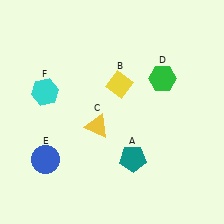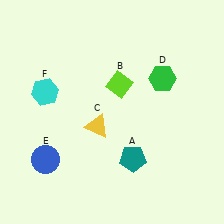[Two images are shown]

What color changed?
The diamond (B) changed from yellow in Image 1 to lime in Image 2.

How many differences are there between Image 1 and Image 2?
There is 1 difference between the two images.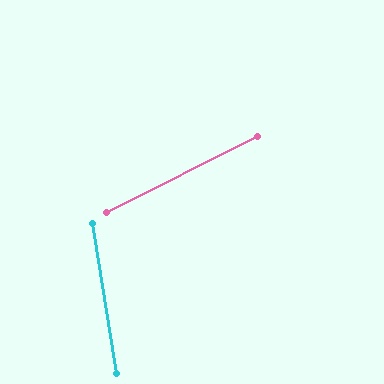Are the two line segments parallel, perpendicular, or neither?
Neither parallel nor perpendicular — they differ by about 72°.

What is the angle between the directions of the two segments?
Approximately 72 degrees.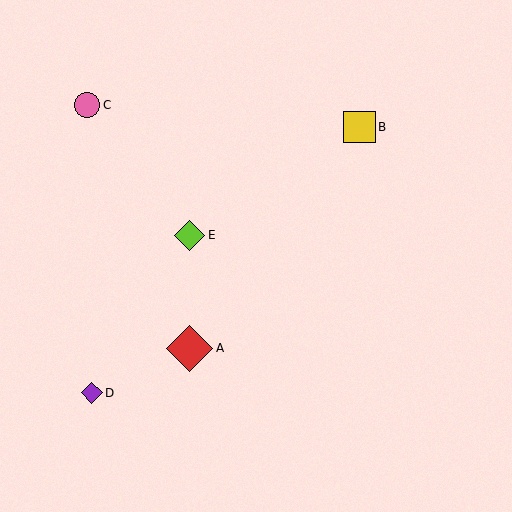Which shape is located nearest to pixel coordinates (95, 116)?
The pink circle (labeled C) at (87, 105) is nearest to that location.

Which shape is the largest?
The red diamond (labeled A) is the largest.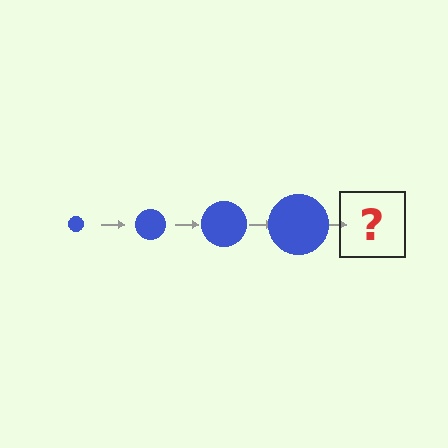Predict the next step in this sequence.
The next step is a blue circle, larger than the previous one.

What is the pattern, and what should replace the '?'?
The pattern is that the circle gets progressively larger each step. The '?' should be a blue circle, larger than the previous one.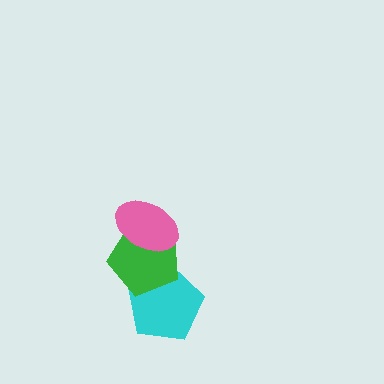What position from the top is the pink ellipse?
The pink ellipse is 1st from the top.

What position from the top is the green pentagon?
The green pentagon is 2nd from the top.